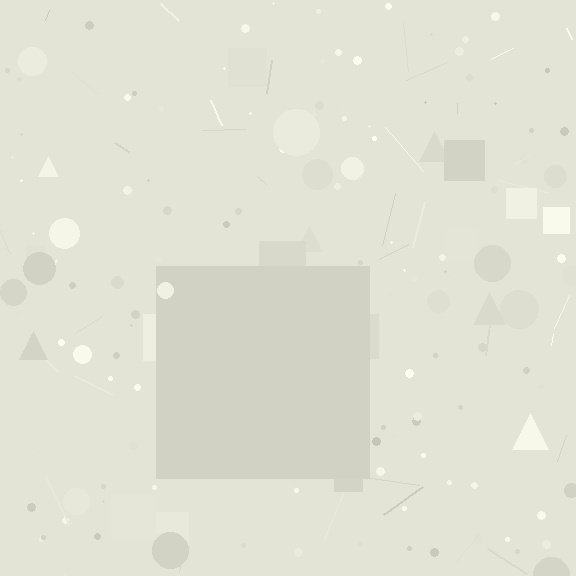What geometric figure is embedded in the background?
A square is embedded in the background.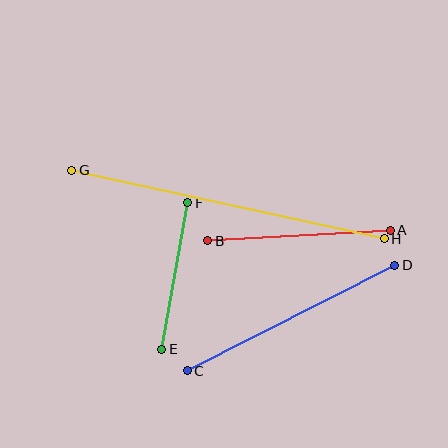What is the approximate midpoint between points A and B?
The midpoint is at approximately (299, 236) pixels.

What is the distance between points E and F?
The distance is approximately 149 pixels.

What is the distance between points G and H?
The distance is approximately 320 pixels.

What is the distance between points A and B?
The distance is approximately 183 pixels.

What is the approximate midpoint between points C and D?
The midpoint is at approximately (291, 318) pixels.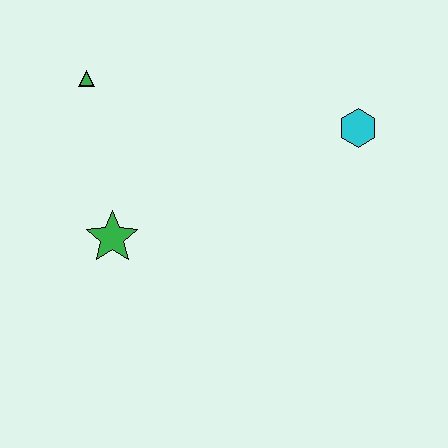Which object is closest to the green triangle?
The green star is closest to the green triangle.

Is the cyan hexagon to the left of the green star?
No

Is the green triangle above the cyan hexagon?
Yes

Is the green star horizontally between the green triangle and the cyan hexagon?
Yes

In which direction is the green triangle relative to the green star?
The green triangle is above the green star.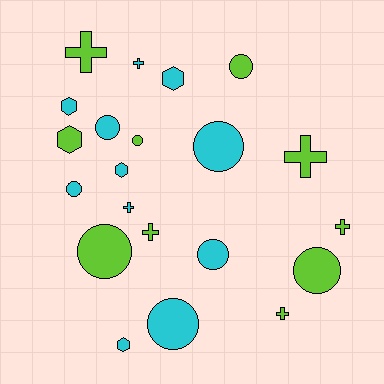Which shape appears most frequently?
Circle, with 9 objects.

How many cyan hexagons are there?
There are 4 cyan hexagons.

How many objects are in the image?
There are 21 objects.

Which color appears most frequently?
Cyan, with 11 objects.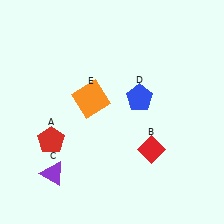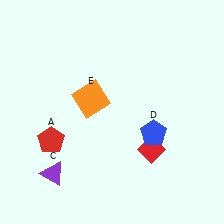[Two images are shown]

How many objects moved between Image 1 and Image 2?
1 object moved between the two images.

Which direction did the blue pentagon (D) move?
The blue pentagon (D) moved down.